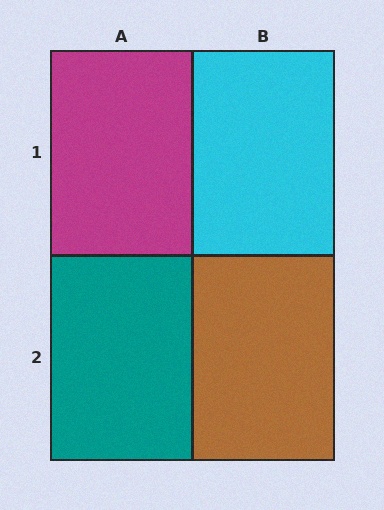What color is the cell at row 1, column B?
Cyan.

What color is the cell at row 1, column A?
Magenta.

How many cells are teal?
1 cell is teal.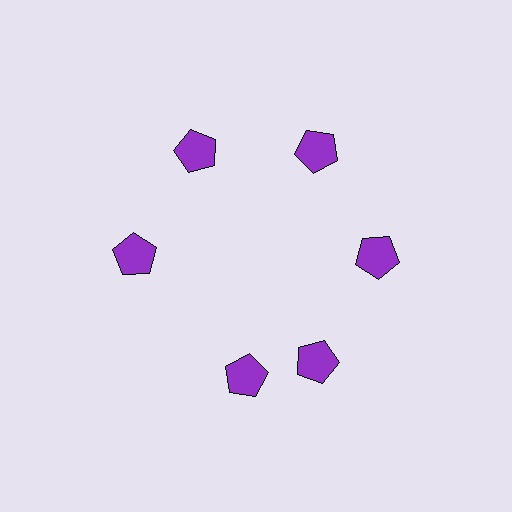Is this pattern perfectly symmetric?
No. The 6 purple pentagons are arranged in a ring, but one element near the 7 o'clock position is rotated out of alignment along the ring, breaking the 6-fold rotational symmetry.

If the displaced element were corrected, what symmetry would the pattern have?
It would have 6-fold rotational symmetry — the pattern would map onto itself every 60 degrees.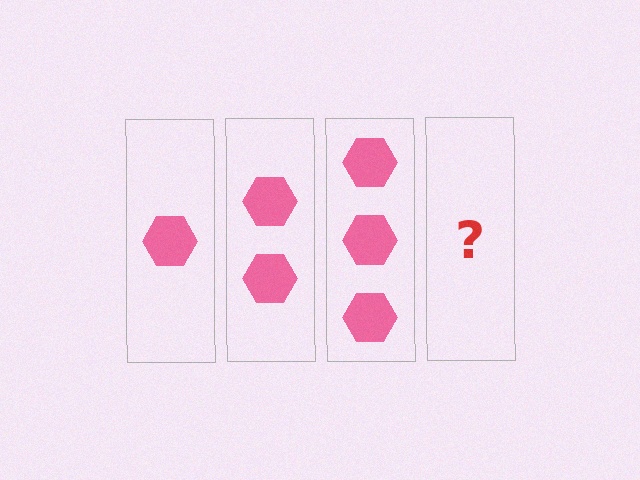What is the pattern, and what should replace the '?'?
The pattern is that each step adds one more hexagon. The '?' should be 4 hexagons.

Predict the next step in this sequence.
The next step is 4 hexagons.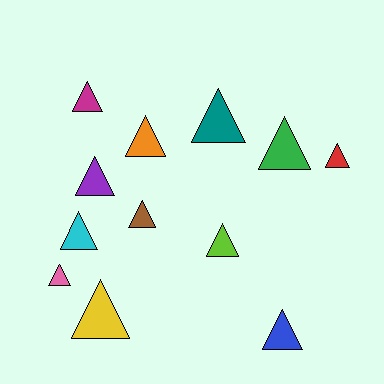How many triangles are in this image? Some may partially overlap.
There are 12 triangles.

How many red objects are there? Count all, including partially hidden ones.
There is 1 red object.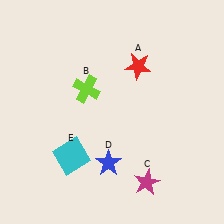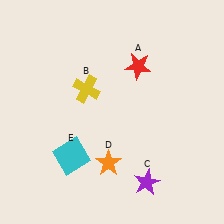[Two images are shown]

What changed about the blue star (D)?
In Image 1, D is blue. In Image 2, it changed to orange.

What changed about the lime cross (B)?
In Image 1, B is lime. In Image 2, it changed to yellow.